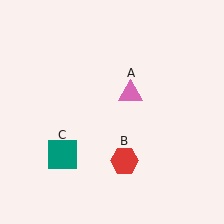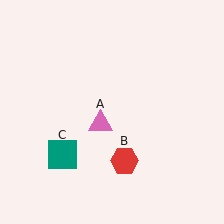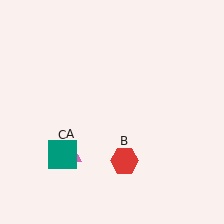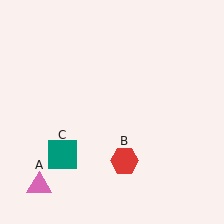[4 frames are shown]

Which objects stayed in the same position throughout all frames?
Red hexagon (object B) and teal square (object C) remained stationary.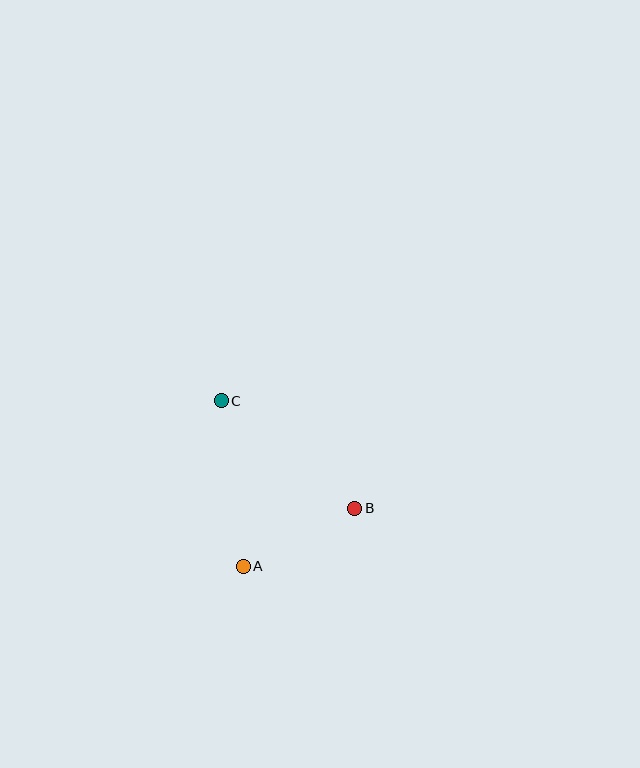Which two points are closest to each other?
Points A and B are closest to each other.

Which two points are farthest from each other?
Points B and C are farthest from each other.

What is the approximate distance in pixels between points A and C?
The distance between A and C is approximately 167 pixels.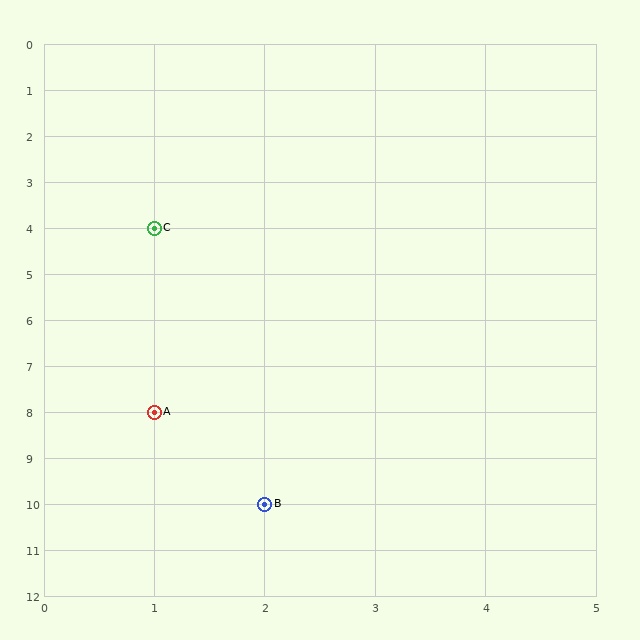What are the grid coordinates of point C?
Point C is at grid coordinates (1, 4).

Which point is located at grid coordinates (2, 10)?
Point B is at (2, 10).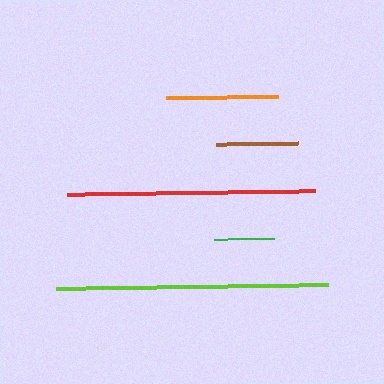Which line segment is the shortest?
The green line is the shortest at approximately 61 pixels.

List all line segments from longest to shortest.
From longest to shortest: lime, red, orange, brown, green.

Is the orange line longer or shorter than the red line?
The red line is longer than the orange line.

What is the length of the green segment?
The green segment is approximately 61 pixels long.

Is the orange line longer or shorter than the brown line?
The orange line is longer than the brown line.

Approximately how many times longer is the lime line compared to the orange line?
The lime line is approximately 2.4 times the length of the orange line.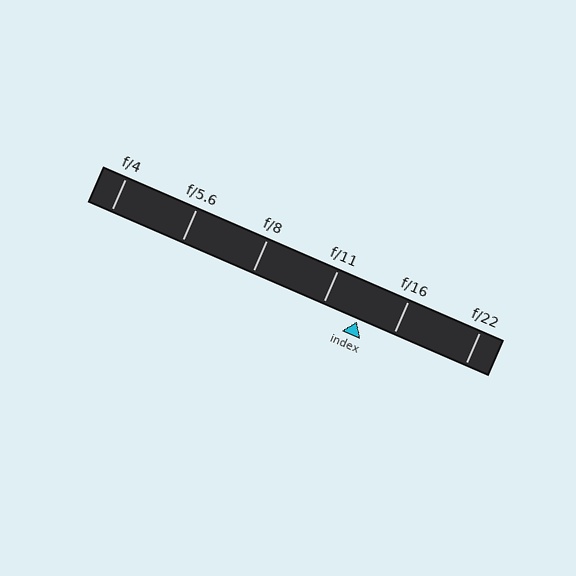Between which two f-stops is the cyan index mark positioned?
The index mark is between f/11 and f/16.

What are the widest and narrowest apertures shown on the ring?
The widest aperture shown is f/4 and the narrowest is f/22.